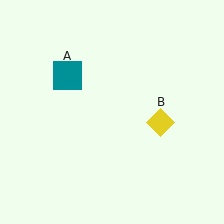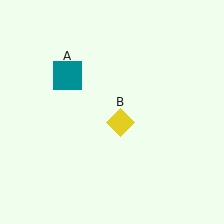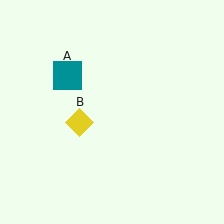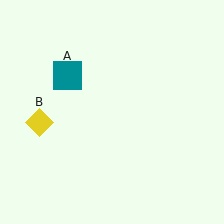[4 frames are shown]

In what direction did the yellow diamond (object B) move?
The yellow diamond (object B) moved left.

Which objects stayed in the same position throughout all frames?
Teal square (object A) remained stationary.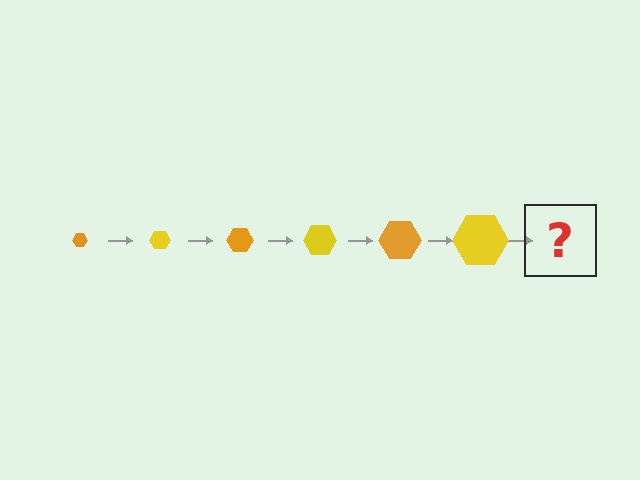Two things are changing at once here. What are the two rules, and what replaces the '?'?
The two rules are that the hexagon grows larger each step and the color cycles through orange and yellow. The '?' should be an orange hexagon, larger than the previous one.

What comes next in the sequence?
The next element should be an orange hexagon, larger than the previous one.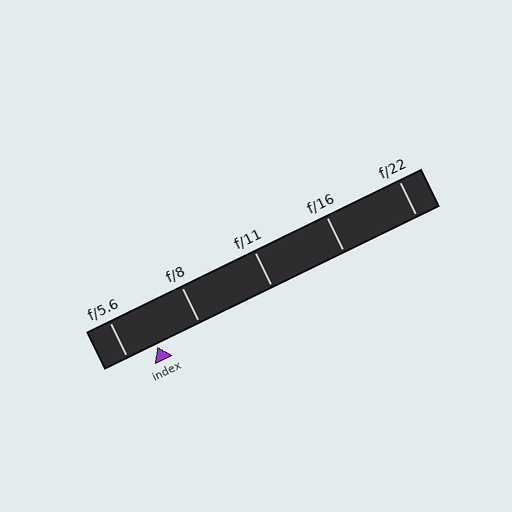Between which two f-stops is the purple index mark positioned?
The index mark is between f/5.6 and f/8.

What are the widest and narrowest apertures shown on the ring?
The widest aperture shown is f/5.6 and the narrowest is f/22.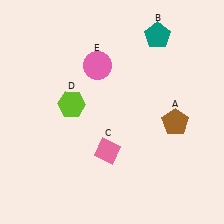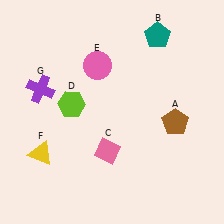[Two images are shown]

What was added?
A yellow triangle (F), a purple cross (G) were added in Image 2.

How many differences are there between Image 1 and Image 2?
There are 2 differences between the two images.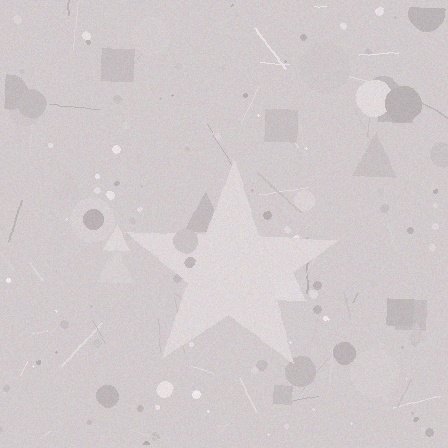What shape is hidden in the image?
A star is hidden in the image.